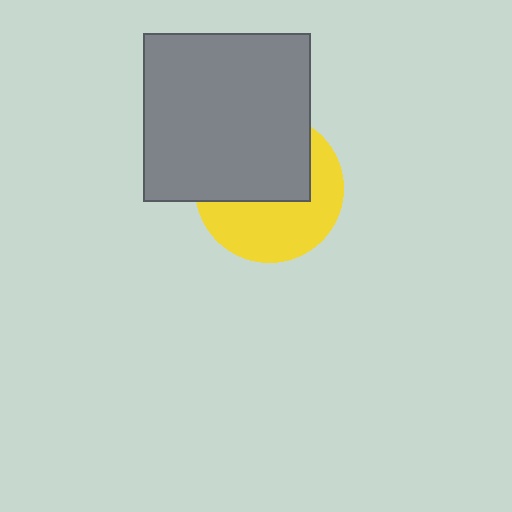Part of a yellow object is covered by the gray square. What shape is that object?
It is a circle.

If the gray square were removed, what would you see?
You would see the complete yellow circle.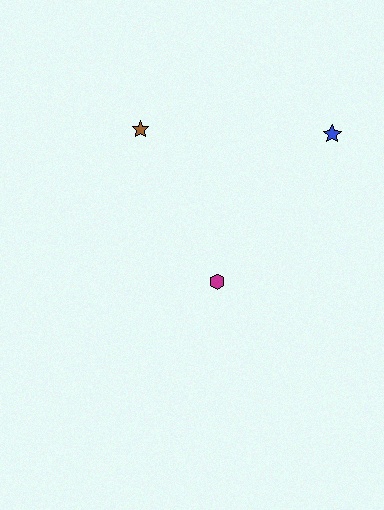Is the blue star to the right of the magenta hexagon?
Yes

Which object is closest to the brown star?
The magenta hexagon is closest to the brown star.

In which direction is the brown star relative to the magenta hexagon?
The brown star is above the magenta hexagon.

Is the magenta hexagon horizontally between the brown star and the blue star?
Yes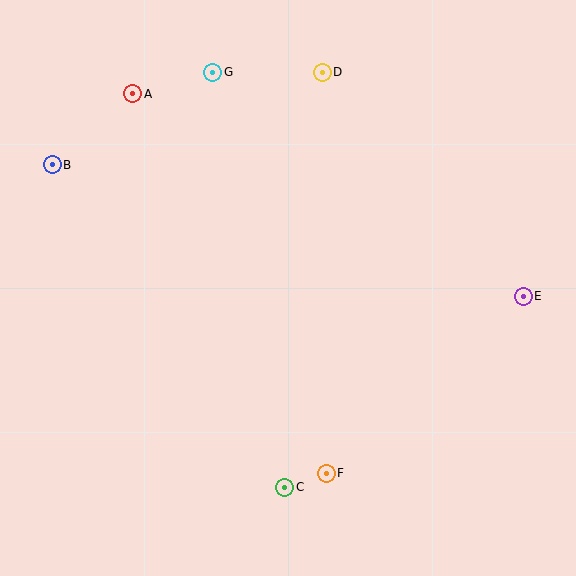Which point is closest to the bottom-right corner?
Point F is closest to the bottom-right corner.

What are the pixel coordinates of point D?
Point D is at (322, 72).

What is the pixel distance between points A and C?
The distance between A and C is 422 pixels.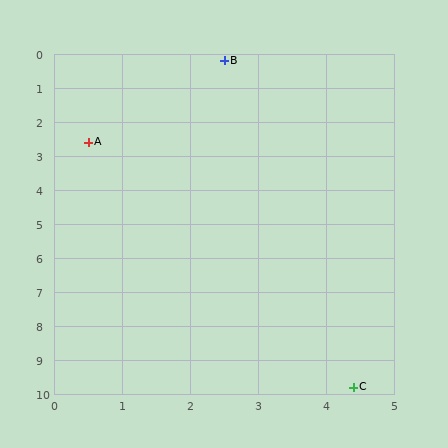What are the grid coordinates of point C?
Point C is at approximately (4.4, 9.8).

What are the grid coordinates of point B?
Point B is at approximately (2.5, 0.2).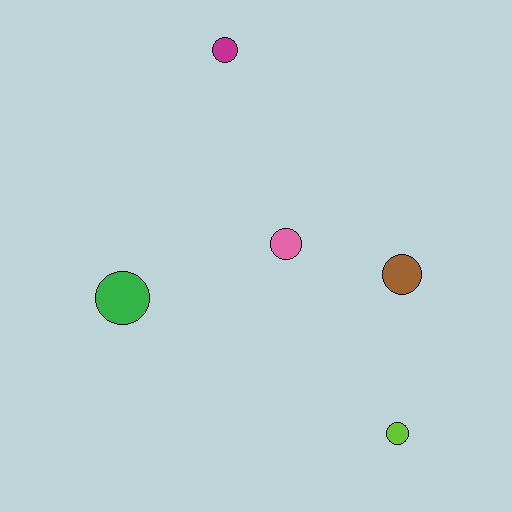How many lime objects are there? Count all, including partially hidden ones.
There is 1 lime object.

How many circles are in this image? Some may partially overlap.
There are 5 circles.